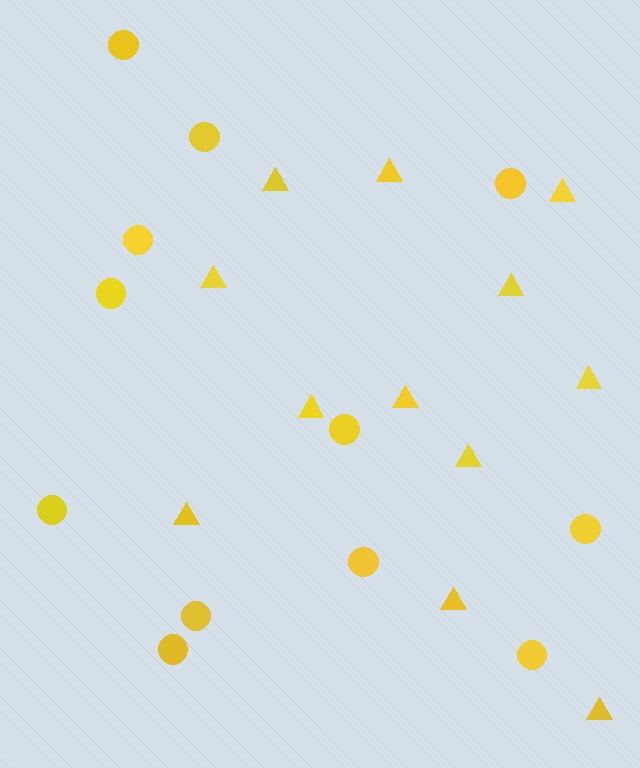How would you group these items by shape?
There are 2 groups: one group of circles (12) and one group of triangles (12).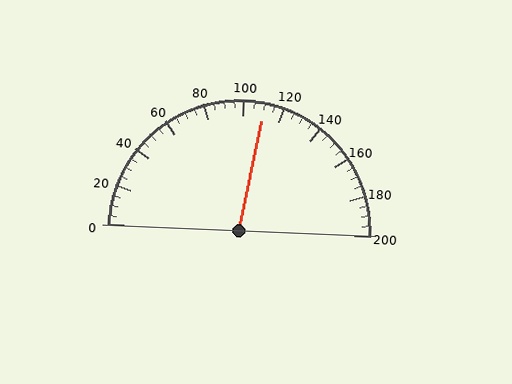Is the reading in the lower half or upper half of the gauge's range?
The reading is in the upper half of the range (0 to 200).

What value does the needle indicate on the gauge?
The needle indicates approximately 110.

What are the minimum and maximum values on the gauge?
The gauge ranges from 0 to 200.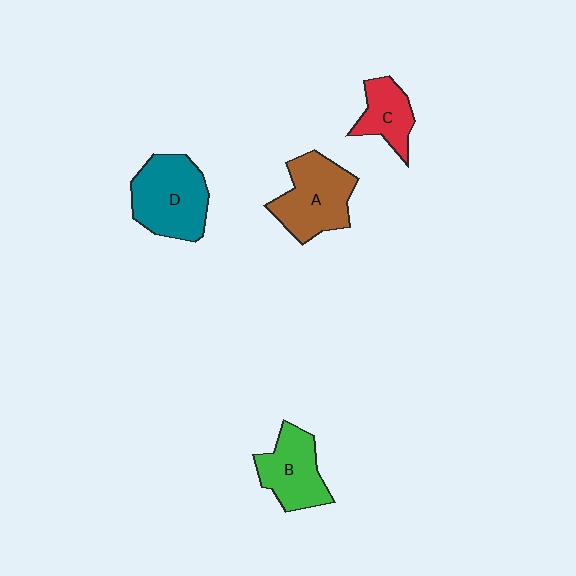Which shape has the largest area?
Shape D (teal).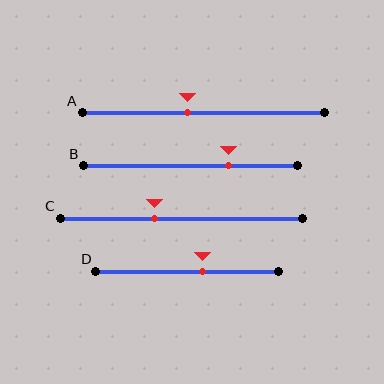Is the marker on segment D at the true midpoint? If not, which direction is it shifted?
No, the marker on segment D is shifted to the right by about 9% of the segment length.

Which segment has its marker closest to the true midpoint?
Segment A has its marker closest to the true midpoint.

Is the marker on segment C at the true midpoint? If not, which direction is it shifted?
No, the marker on segment C is shifted to the left by about 11% of the segment length.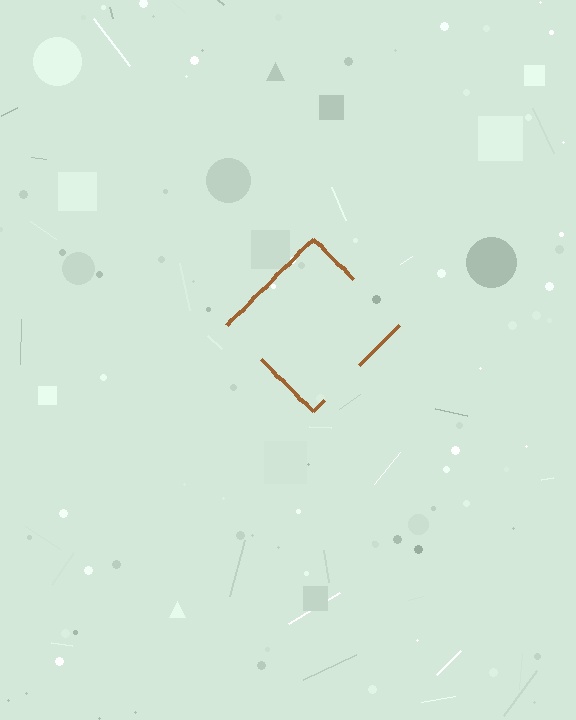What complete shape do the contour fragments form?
The contour fragments form a diamond.